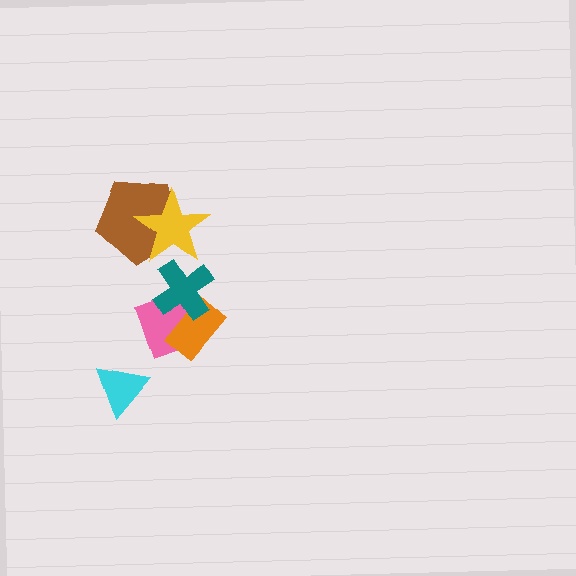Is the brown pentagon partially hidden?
Yes, it is partially covered by another shape.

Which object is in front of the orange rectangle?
The teal cross is in front of the orange rectangle.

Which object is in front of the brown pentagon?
The yellow star is in front of the brown pentagon.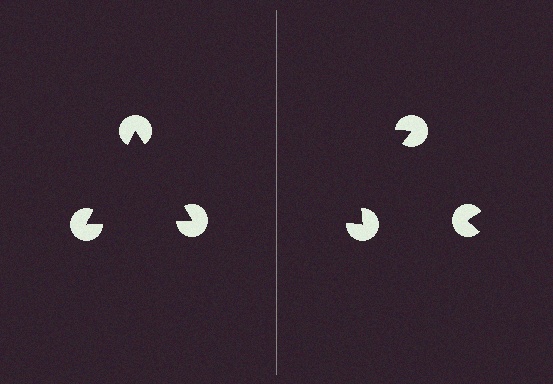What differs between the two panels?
The pac-man discs are positioned identically on both sides; only the wedge orientations differ. On the left they align to a triangle; on the right they are misaligned.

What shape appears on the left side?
An illusory triangle.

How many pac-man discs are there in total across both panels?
6 — 3 on each side.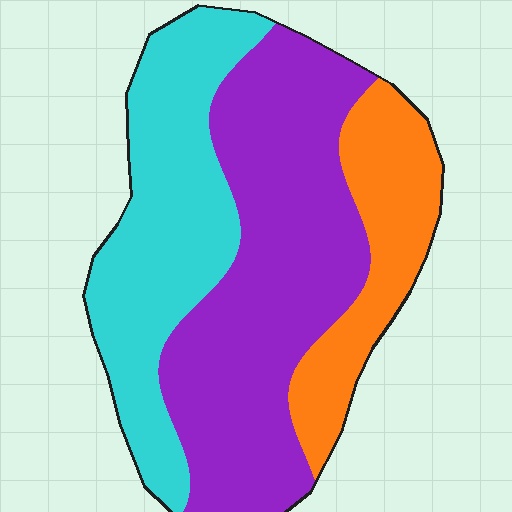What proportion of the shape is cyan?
Cyan covers 33% of the shape.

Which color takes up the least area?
Orange, at roughly 20%.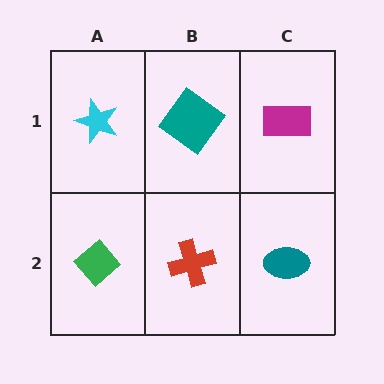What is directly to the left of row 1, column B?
A cyan star.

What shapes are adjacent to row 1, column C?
A teal ellipse (row 2, column C), a teal diamond (row 1, column B).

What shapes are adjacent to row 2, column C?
A magenta rectangle (row 1, column C), a red cross (row 2, column B).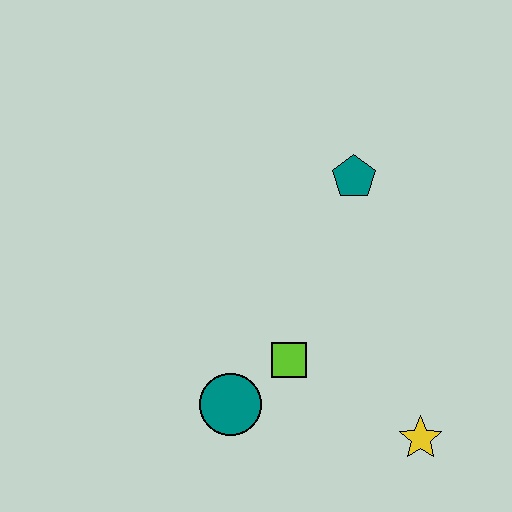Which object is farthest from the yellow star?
The teal pentagon is farthest from the yellow star.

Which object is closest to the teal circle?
The lime square is closest to the teal circle.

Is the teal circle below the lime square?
Yes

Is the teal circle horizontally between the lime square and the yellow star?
No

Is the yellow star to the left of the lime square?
No